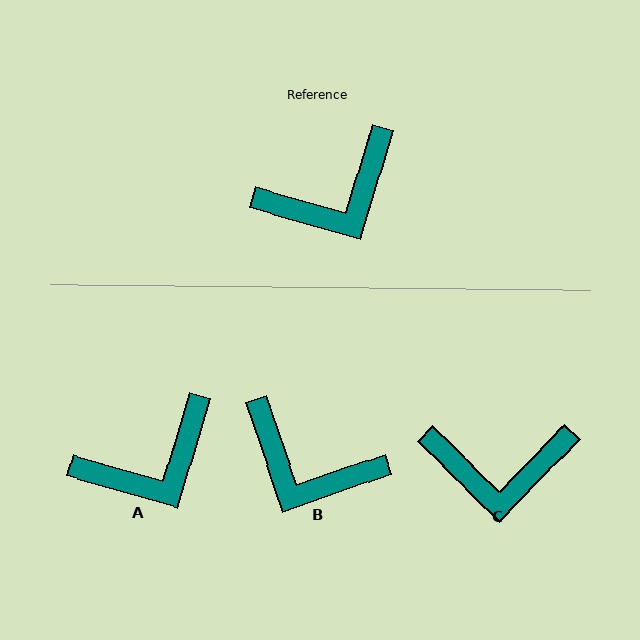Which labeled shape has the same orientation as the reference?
A.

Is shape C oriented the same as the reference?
No, it is off by about 28 degrees.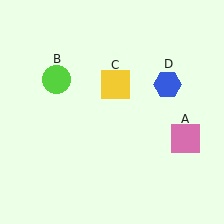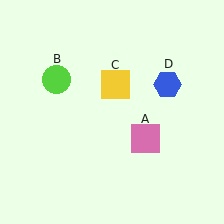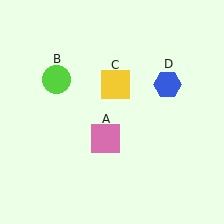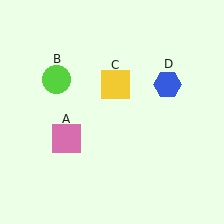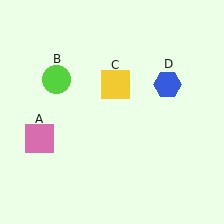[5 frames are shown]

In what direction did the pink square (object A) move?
The pink square (object A) moved left.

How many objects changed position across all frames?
1 object changed position: pink square (object A).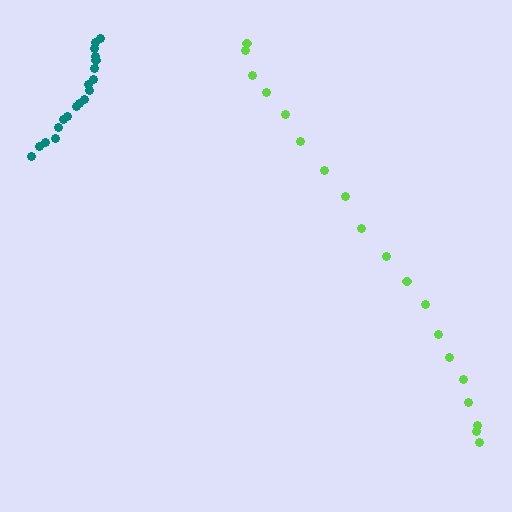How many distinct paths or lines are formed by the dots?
There are 2 distinct paths.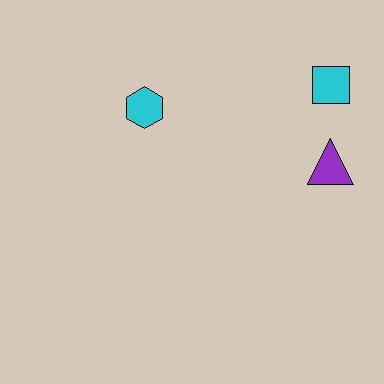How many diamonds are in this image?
There are no diamonds.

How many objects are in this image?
There are 3 objects.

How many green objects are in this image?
There are no green objects.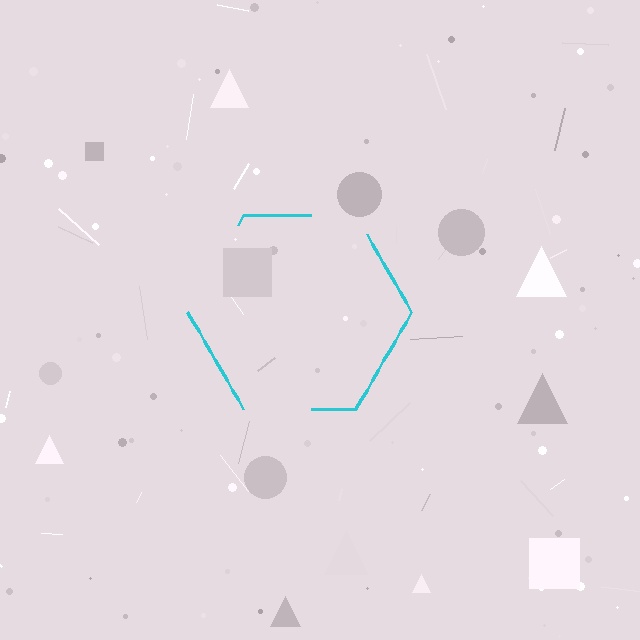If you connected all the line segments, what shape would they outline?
They would outline a hexagon.